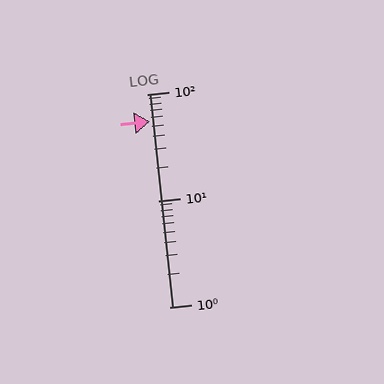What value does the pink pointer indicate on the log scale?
The pointer indicates approximately 55.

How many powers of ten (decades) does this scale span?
The scale spans 2 decades, from 1 to 100.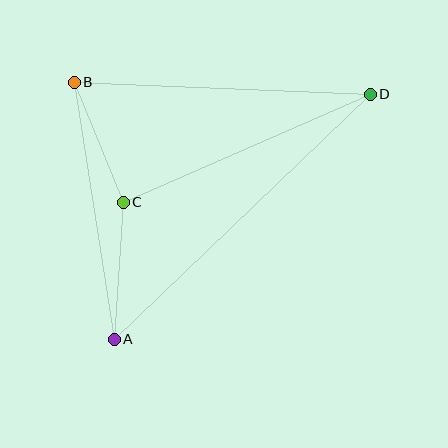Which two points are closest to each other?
Points B and C are closest to each other.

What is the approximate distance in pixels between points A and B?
The distance between A and B is approximately 260 pixels.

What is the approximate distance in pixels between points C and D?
The distance between C and D is approximately 270 pixels.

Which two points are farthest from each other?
Points A and D are farthest from each other.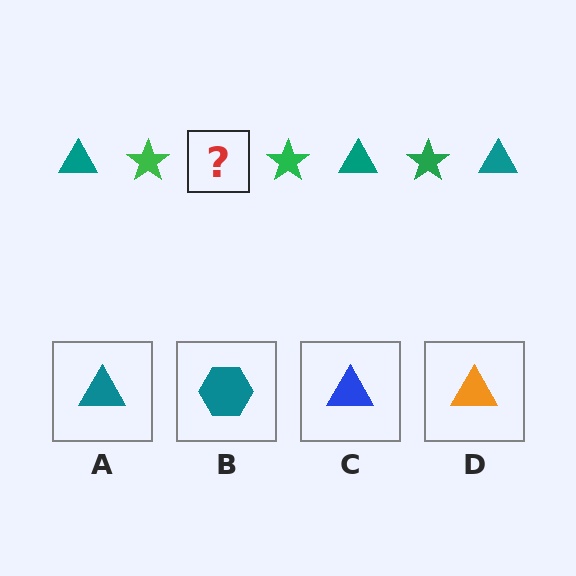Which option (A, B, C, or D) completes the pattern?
A.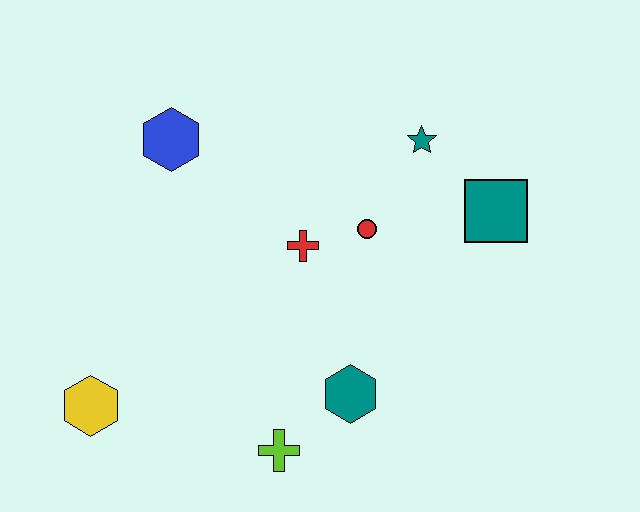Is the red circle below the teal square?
Yes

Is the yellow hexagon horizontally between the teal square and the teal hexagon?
No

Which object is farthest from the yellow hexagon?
The teal square is farthest from the yellow hexagon.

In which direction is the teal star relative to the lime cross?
The teal star is above the lime cross.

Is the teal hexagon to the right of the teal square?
No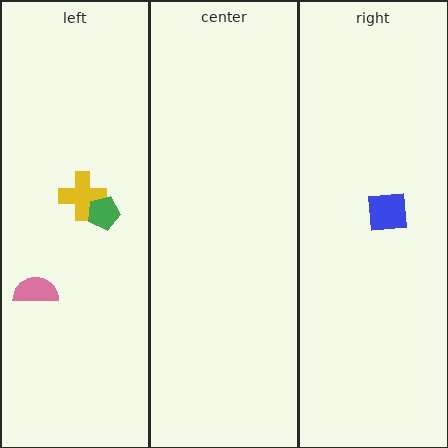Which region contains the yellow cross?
The left region.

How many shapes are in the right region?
1.